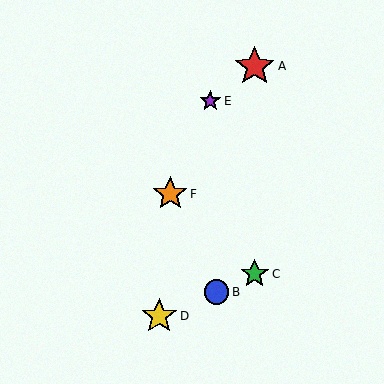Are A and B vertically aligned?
No, A is at x≈255 and B is at x≈216.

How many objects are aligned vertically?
2 objects (A, C) are aligned vertically.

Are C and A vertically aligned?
Yes, both are at x≈255.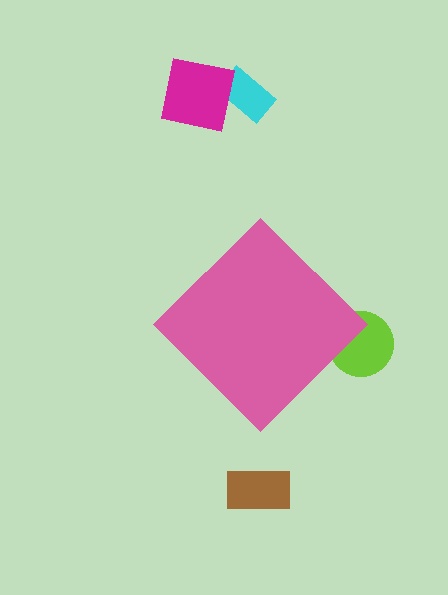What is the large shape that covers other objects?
A pink diamond.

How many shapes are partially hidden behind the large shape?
1 shape is partially hidden.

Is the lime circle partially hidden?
Yes, the lime circle is partially hidden behind the pink diamond.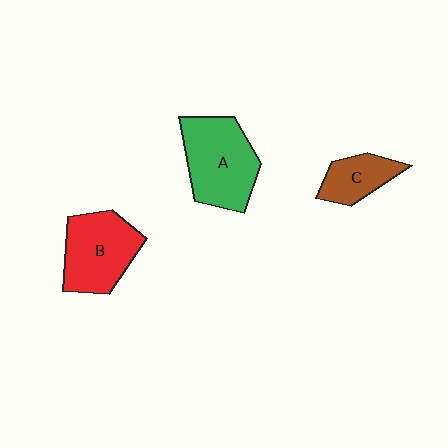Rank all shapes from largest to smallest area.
From largest to smallest: A (green), B (red), C (brown).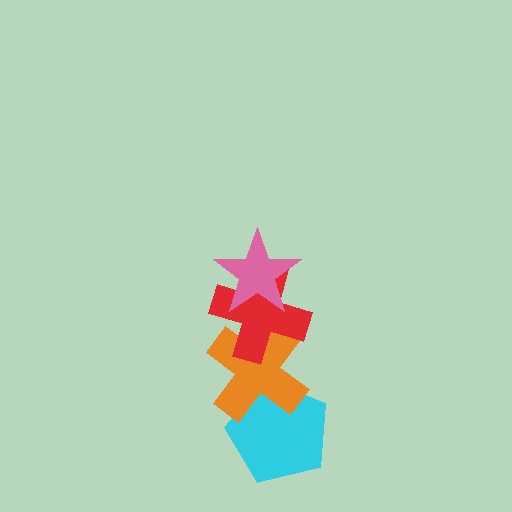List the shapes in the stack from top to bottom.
From top to bottom: the pink star, the red cross, the orange cross, the cyan pentagon.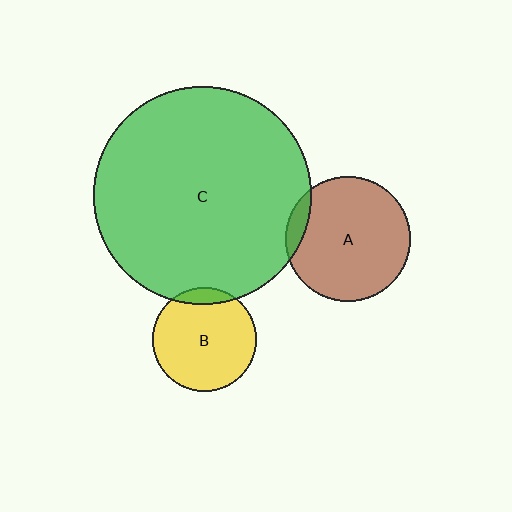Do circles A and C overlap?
Yes.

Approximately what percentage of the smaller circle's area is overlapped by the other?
Approximately 10%.